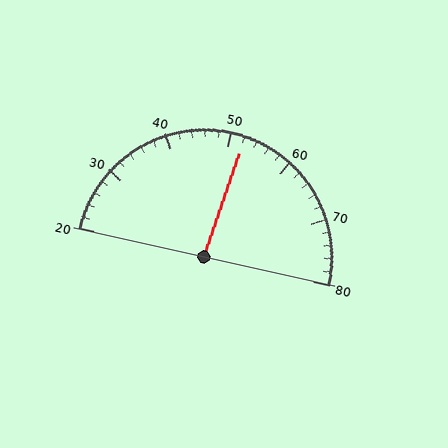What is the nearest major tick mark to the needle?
The nearest major tick mark is 50.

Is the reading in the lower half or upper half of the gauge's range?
The reading is in the upper half of the range (20 to 80).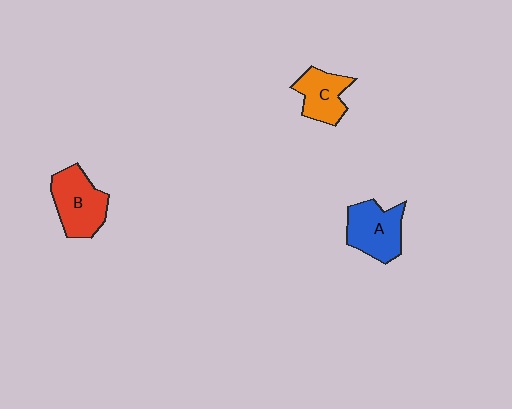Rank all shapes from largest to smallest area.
From largest to smallest: B (red), A (blue), C (orange).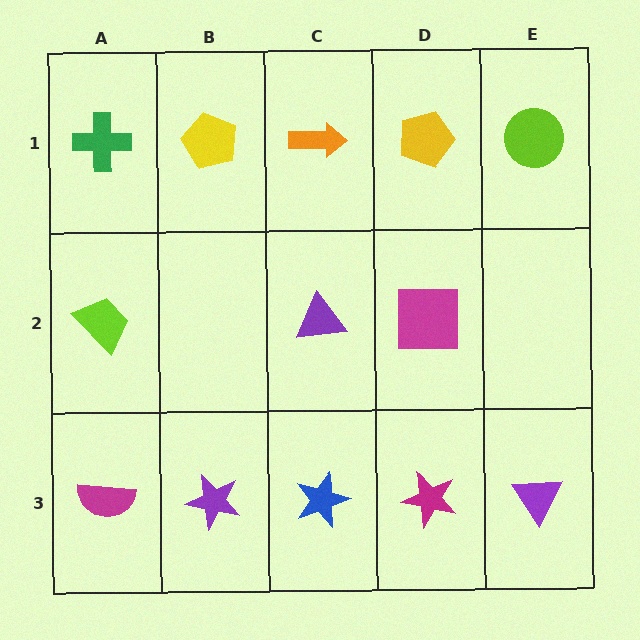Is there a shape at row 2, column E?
No, that cell is empty.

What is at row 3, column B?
A purple star.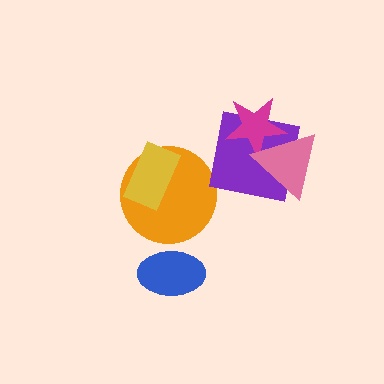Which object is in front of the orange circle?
The yellow rectangle is in front of the orange circle.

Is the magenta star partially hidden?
Yes, it is partially covered by another shape.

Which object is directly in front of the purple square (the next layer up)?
The magenta star is directly in front of the purple square.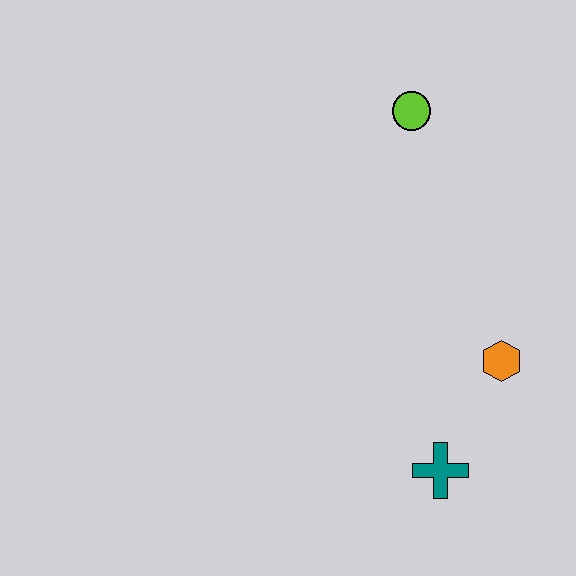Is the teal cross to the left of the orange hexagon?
Yes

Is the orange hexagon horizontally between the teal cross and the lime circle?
No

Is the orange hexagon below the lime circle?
Yes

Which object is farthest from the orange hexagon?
The lime circle is farthest from the orange hexagon.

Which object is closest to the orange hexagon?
The teal cross is closest to the orange hexagon.